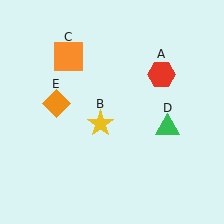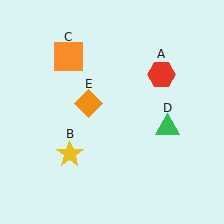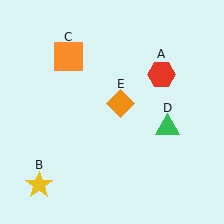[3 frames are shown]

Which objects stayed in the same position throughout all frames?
Red hexagon (object A) and orange square (object C) and green triangle (object D) remained stationary.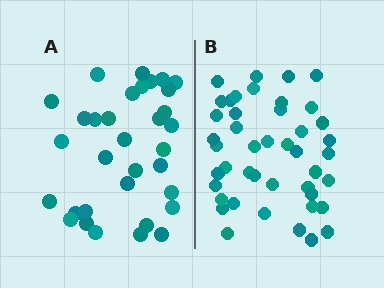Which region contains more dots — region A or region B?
Region B (the right region) has more dots.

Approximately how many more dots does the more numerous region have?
Region B has roughly 12 or so more dots than region A.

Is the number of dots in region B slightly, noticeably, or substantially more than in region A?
Region B has noticeably more, but not dramatically so. The ratio is roughly 1.3 to 1.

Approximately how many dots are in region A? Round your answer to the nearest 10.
About 30 dots. (The exact count is 33, which rounds to 30.)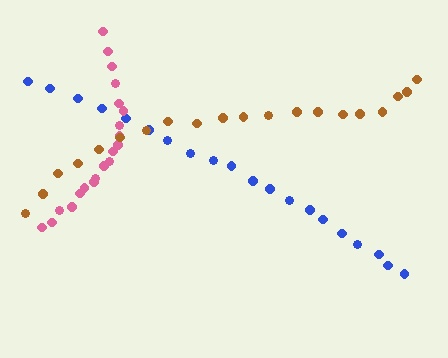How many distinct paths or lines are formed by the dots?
There are 3 distinct paths.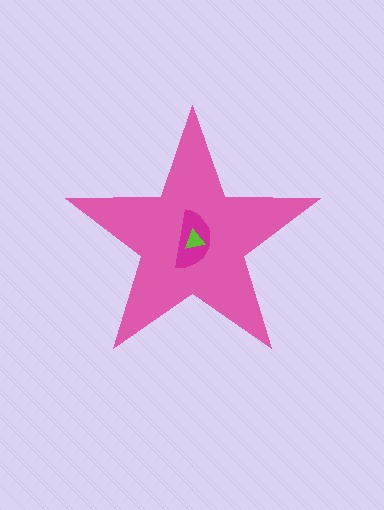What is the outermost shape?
The pink star.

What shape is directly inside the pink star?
The magenta semicircle.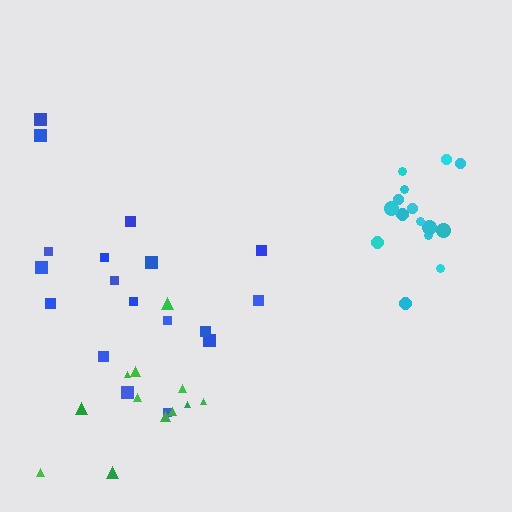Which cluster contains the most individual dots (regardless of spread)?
Blue (18).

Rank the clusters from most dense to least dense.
cyan, green, blue.